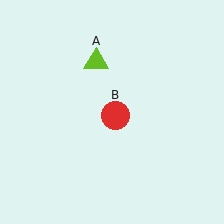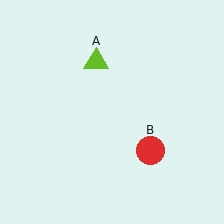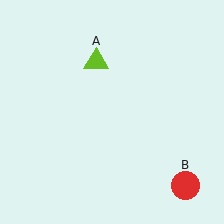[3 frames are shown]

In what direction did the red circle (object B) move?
The red circle (object B) moved down and to the right.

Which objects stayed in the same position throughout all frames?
Lime triangle (object A) remained stationary.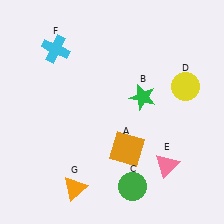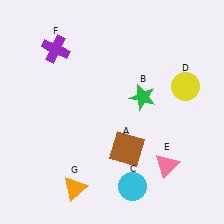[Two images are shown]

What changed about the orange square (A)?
In Image 1, A is orange. In Image 2, it changed to brown.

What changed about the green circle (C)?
In Image 1, C is green. In Image 2, it changed to cyan.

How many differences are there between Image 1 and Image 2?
There are 3 differences between the two images.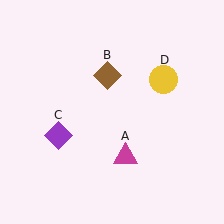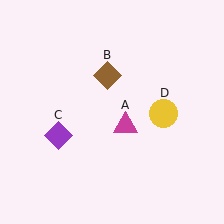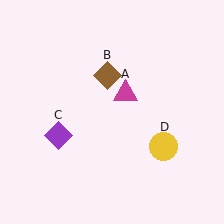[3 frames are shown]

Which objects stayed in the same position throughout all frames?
Brown diamond (object B) and purple diamond (object C) remained stationary.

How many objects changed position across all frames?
2 objects changed position: magenta triangle (object A), yellow circle (object D).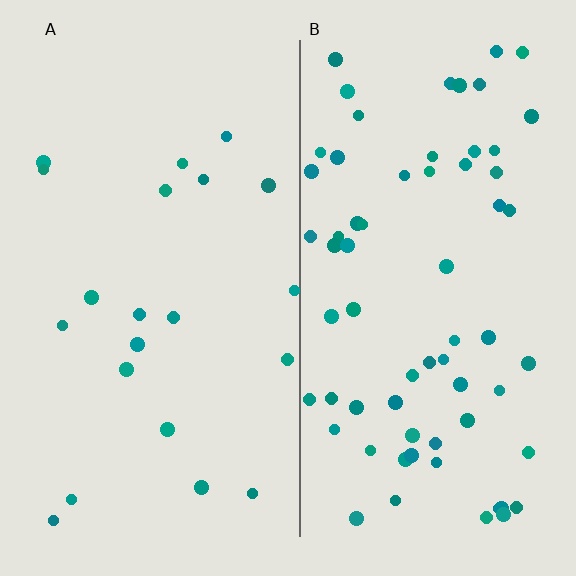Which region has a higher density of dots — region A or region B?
B (the right).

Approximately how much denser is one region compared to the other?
Approximately 3.2× — region B over region A.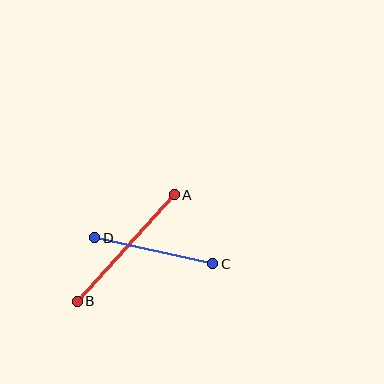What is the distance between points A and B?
The distance is approximately 144 pixels.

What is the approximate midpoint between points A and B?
The midpoint is at approximately (126, 248) pixels.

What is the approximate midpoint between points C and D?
The midpoint is at approximately (154, 251) pixels.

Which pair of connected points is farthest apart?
Points A and B are farthest apart.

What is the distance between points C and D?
The distance is approximately 121 pixels.